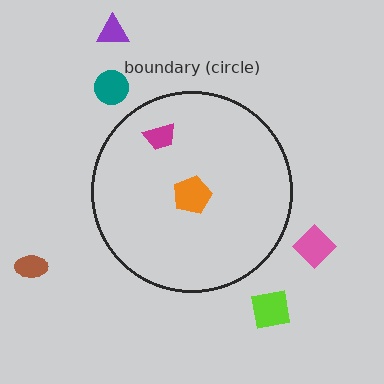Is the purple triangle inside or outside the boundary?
Outside.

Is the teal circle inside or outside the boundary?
Outside.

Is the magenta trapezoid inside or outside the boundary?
Inside.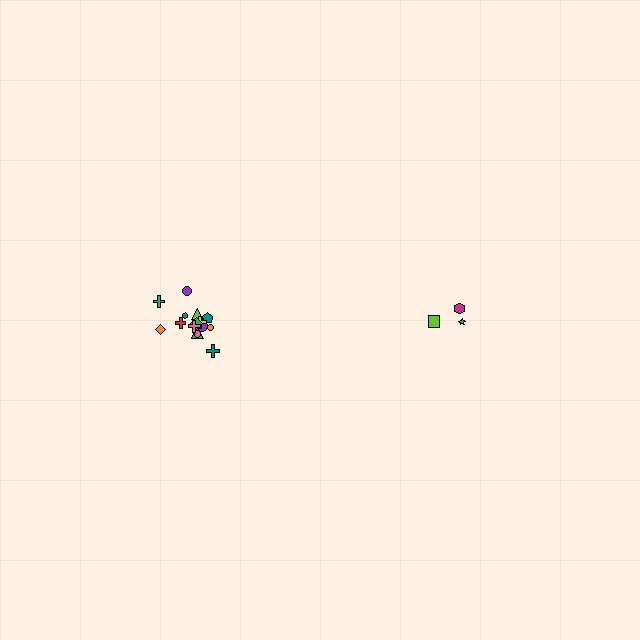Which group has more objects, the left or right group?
The left group.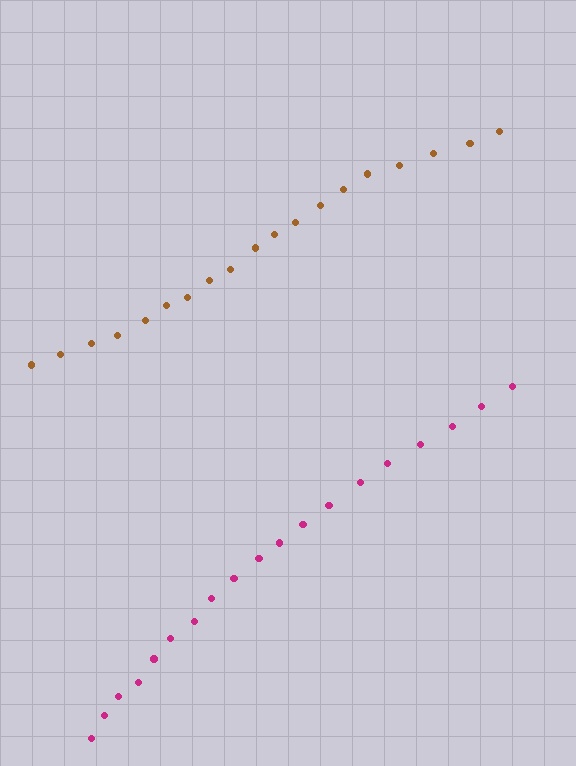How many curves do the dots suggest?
There are 2 distinct paths.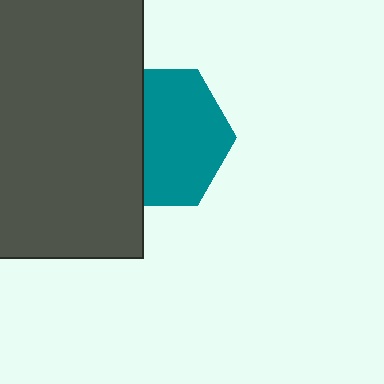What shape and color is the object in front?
The object in front is a dark gray rectangle.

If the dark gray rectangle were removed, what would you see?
You would see the complete teal hexagon.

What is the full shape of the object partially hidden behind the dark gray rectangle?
The partially hidden object is a teal hexagon.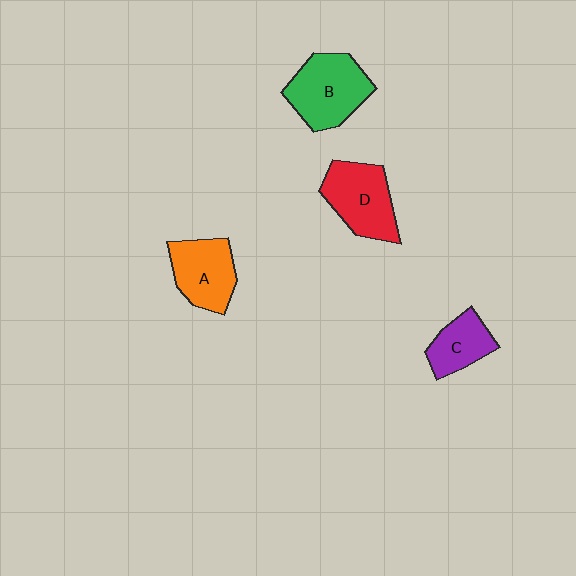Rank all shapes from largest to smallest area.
From largest to smallest: B (green), D (red), A (orange), C (purple).